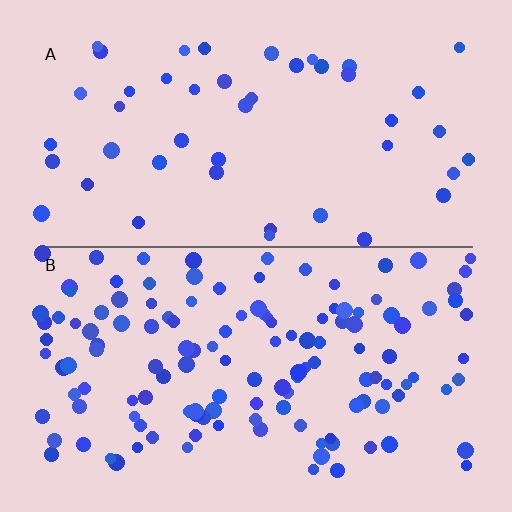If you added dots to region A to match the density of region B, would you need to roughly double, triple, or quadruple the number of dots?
Approximately triple.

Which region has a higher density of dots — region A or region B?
B (the bottom).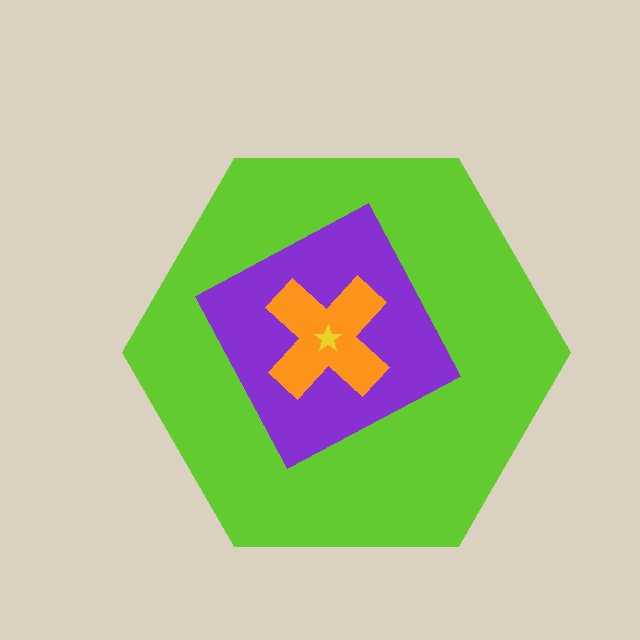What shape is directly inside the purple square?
The orange cross.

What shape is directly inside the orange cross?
The yellow star.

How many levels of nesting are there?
4.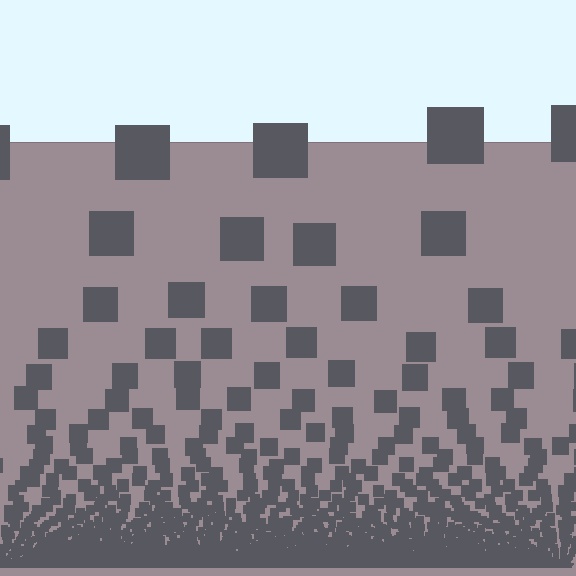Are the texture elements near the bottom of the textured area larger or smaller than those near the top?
Smaller. The gradient is inverted — elements near the bottom are smaller and denser.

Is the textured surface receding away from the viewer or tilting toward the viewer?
The surface appears to tilt toward the viewer. Texture elements get larger and sparser toward the top.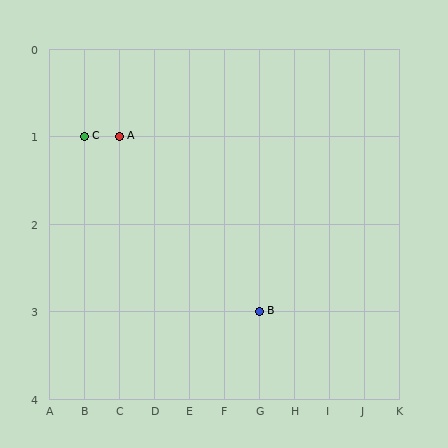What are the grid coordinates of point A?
Point A is at grid coordinates (C, 1).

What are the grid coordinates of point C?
Point C is at grid coordinates (B, 1).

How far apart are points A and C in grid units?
Points A and C are 1 column apart.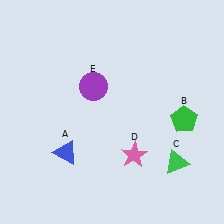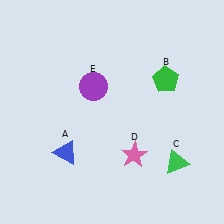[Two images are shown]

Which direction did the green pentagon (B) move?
The green pentagon (B) moved up.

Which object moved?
The green pentagon (B) moved up.